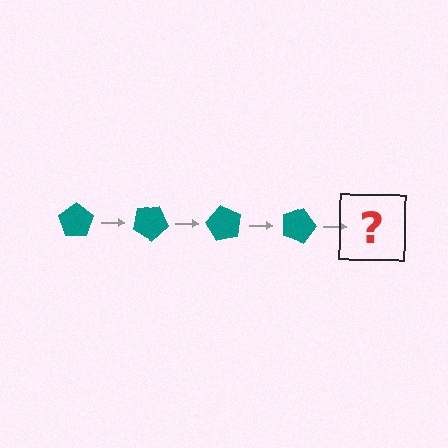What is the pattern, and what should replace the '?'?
The pattern is that the pentagon rotates 30 degrees each step. The '?' should be a teal pentagon rotated 120 degrees.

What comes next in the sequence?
The next element should be a teal pentagon rotated 120 degrees.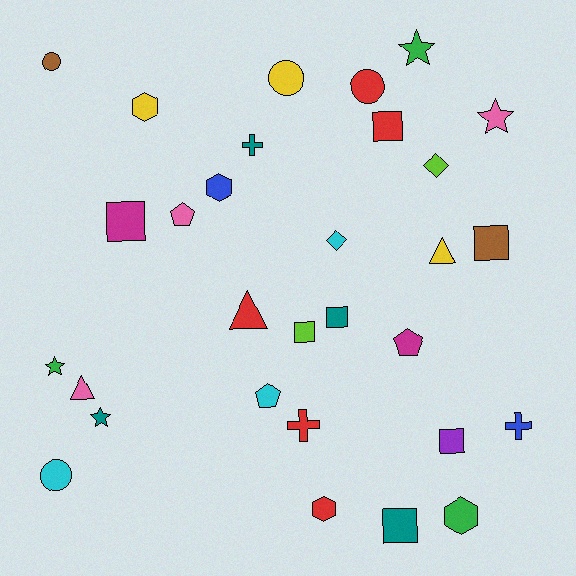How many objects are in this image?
There are 30 objects.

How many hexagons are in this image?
There are 4 hexagons.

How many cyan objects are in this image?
There are 3 cyan objects.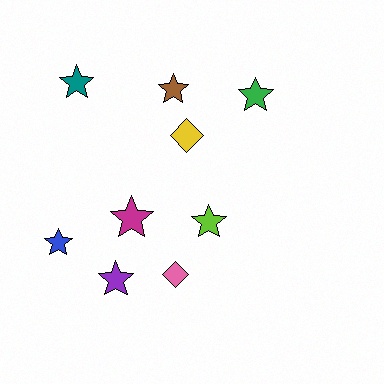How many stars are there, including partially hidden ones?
There are 7 stars.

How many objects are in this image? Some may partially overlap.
There are 9 objects.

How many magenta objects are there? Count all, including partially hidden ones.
There is 1 magenta object.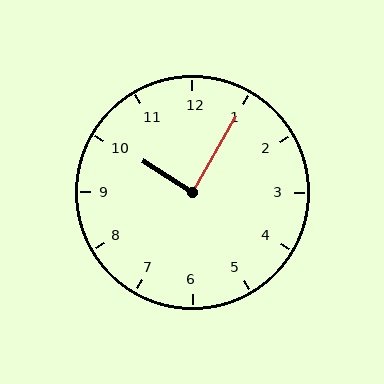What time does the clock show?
10:05.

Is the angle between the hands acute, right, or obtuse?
It is right.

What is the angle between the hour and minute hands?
Approximately 88 degrees.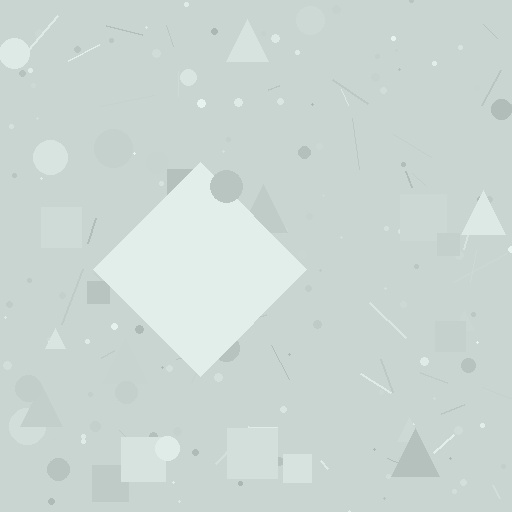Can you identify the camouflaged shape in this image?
The camouflaged shape is a diamond.